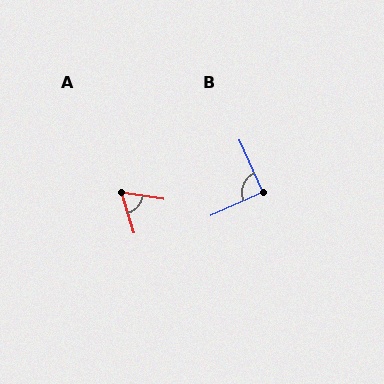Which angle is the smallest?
A, at approximately 65 degrees.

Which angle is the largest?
B, at approximately 90 degrees.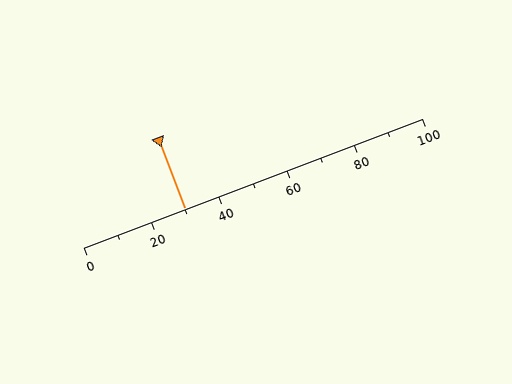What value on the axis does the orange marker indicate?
The marker indicates approximately 30.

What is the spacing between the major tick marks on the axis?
The major ticks are spaced 20 apart.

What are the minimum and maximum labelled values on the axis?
The axis runs from 0 to 100.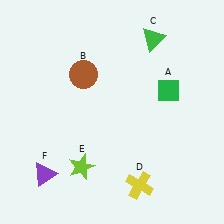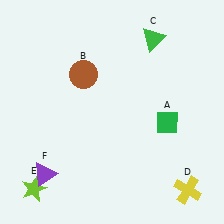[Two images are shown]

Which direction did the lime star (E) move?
The lime star (E) moved left.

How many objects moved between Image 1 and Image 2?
3 objects moved between the two images.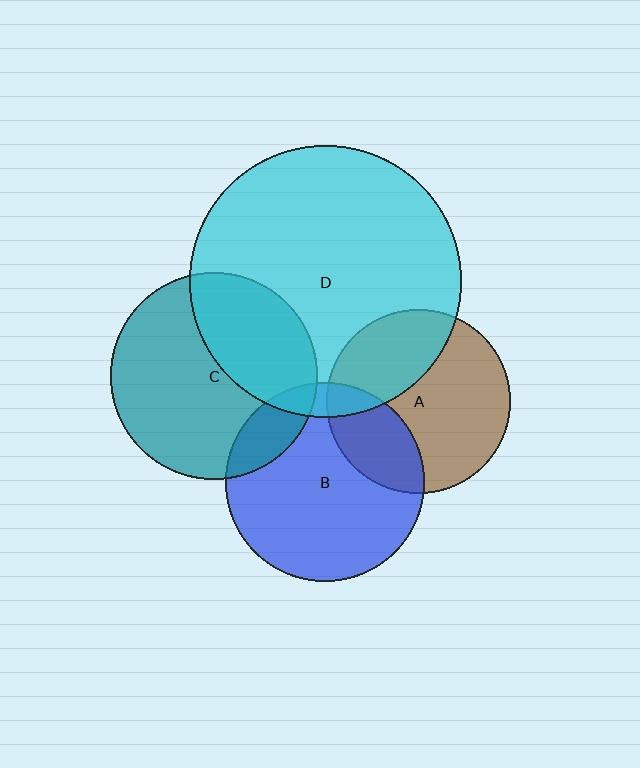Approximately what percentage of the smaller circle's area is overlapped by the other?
Approximately 25%.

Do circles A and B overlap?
Yes.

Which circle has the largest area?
Circle D (cyan).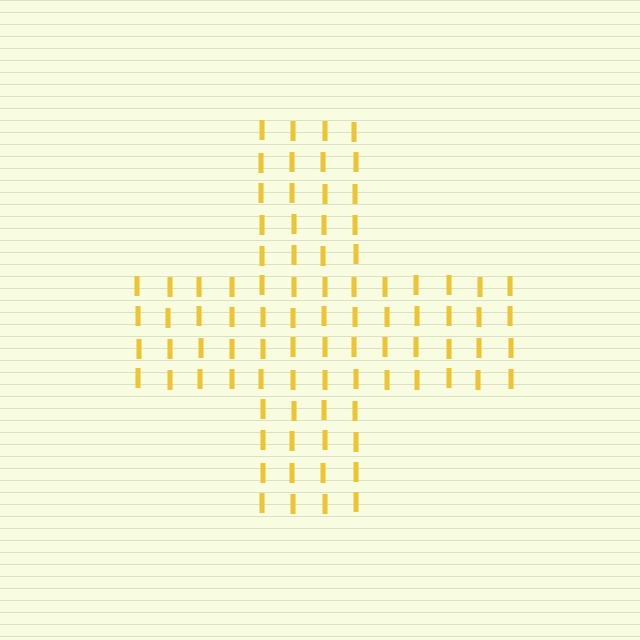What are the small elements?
The small elements are letter I's.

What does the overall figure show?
The overall figure shows a cross.